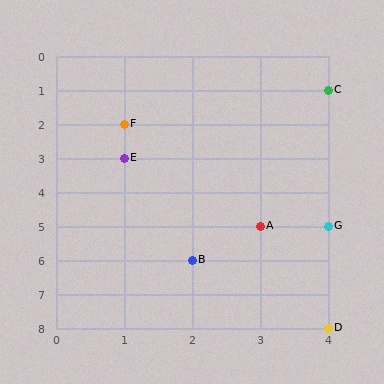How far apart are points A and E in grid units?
Points A and E are 2 columns and 2 rows apart (about 2.8 grid units diagonally).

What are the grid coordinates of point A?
Point A is at grid coordinates (3, 5).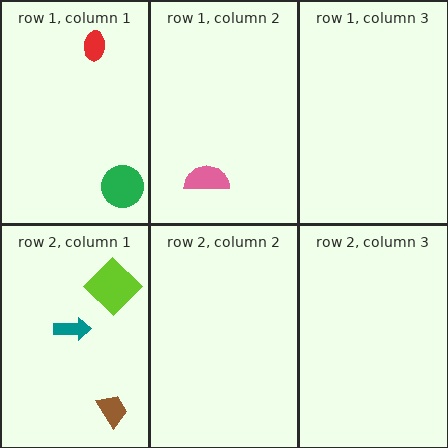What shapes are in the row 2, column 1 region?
The teal arrow, the brown trapezoid, the lime diamond.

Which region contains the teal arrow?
The row 2, column 1 region.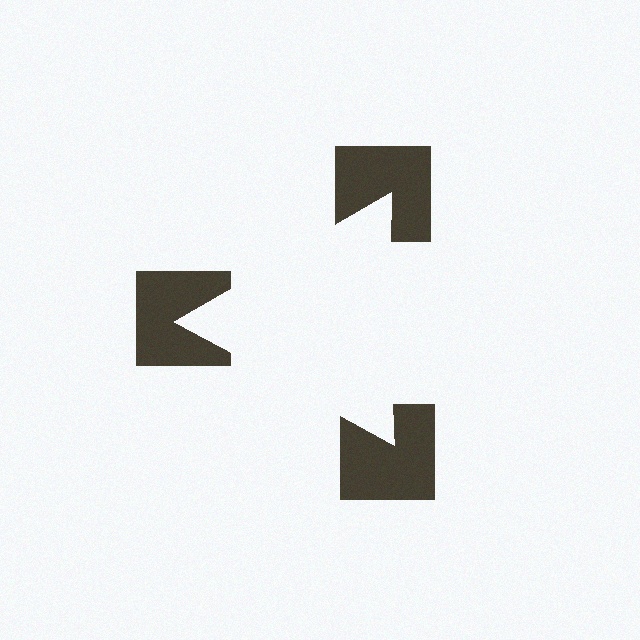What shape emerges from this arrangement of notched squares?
An illusory triangle — its edges are inferred from the aligned wedge cuts in the notched squares, not physically drawn.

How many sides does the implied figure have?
3 sides.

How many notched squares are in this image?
There are 3 — one at each vertex of the illusory triangle.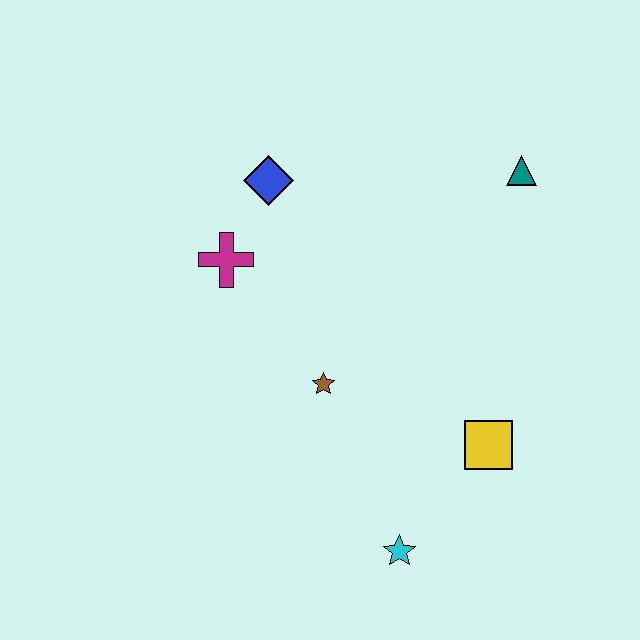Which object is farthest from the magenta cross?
The cyan star is farthest from the magenta cross.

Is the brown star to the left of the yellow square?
Yes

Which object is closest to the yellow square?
The cyan star is closest to the yellow square.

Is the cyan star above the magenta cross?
No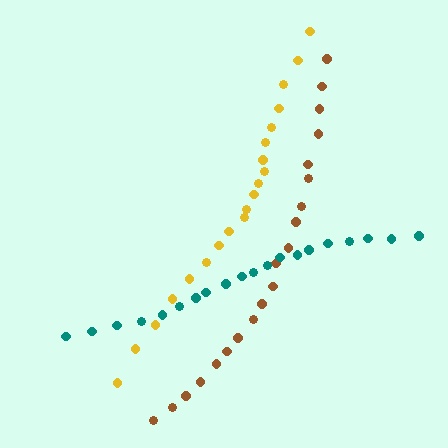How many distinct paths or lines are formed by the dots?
There are 3 distinct paths.